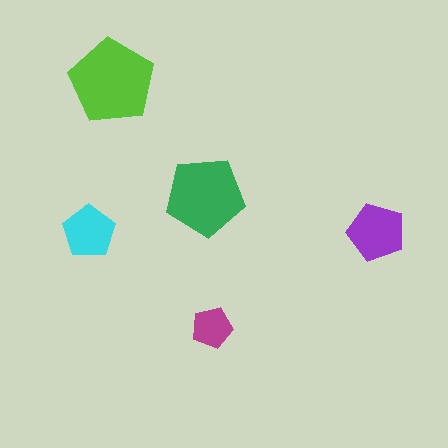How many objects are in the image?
There are 5 objects in the image.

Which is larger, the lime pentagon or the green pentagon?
The lime one.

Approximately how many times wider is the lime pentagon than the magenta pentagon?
About 2 times wider.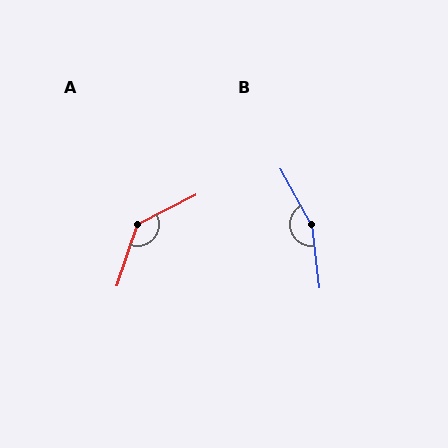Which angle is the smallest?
A, at approximately 135 degrees.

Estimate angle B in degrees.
Approximately 159 degrees.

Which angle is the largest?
B, at approximately 159 degrees.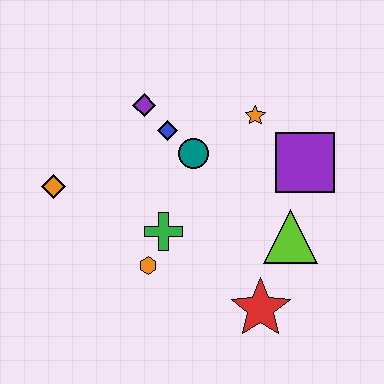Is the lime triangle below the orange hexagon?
No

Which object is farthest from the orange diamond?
The purple square is farthest from the orange diamond.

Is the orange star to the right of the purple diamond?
Yes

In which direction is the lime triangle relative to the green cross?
The lime triangle is to the right of the green cross.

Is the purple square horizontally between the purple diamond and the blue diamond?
No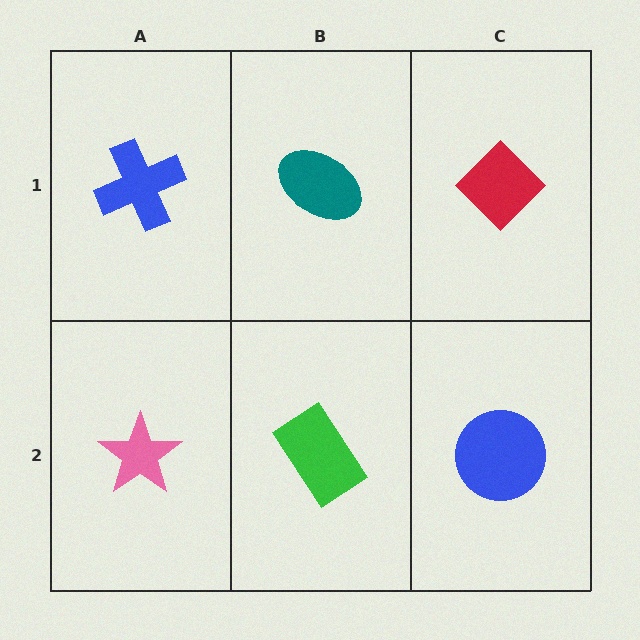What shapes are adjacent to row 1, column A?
A pink star (row 2, column A), a teal ellipse (row 1, column B).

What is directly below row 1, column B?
A green rectangle.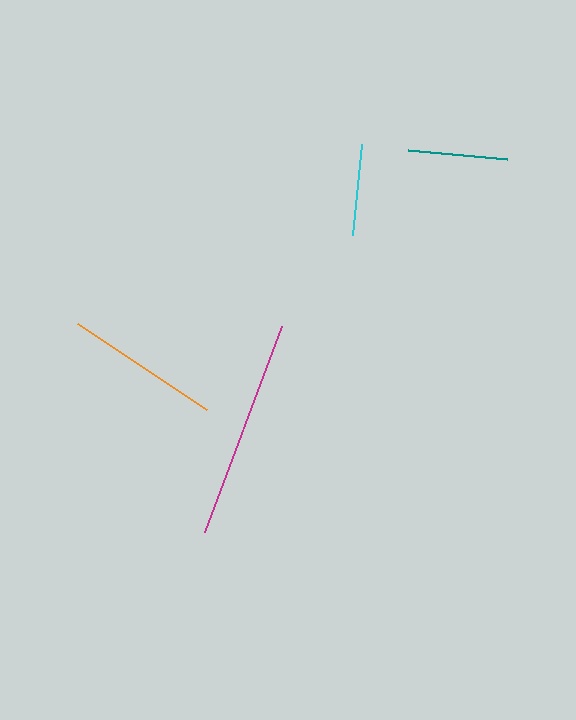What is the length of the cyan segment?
The cyan segment is approximately 91 pixels long.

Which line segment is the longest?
The magenta line is the longest at approximately 220 pixels.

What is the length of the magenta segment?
The magenta segment is approximately 220 pixels long.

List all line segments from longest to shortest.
From longest to shortest: magenta, orange, teal, cyan.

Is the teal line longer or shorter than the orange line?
The orange line is longer than the teal line.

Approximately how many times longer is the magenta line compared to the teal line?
The magenta line is approximately 2.2 times the length of the teal line.